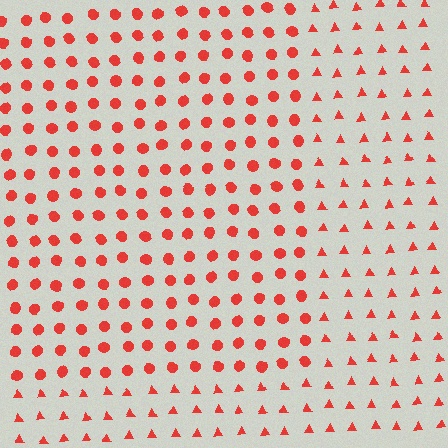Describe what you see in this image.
The image is filled with small red elements arranged in a uniform grid. A rectangle-shaped region contains circles, while the surrounding area contains triangles. The boundary is defined purely by the change in element shape.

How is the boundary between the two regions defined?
The boundary is defined by a change in element shape: circles inside vs. triangles outside. All elements share the same color and spacing.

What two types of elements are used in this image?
The image uses circles inside the rectangle region and triangles outside it.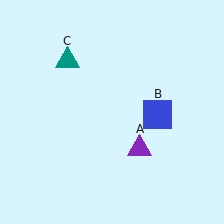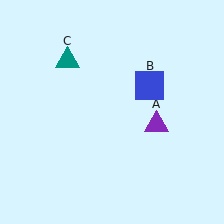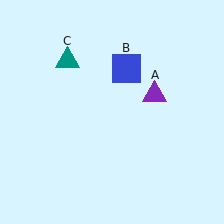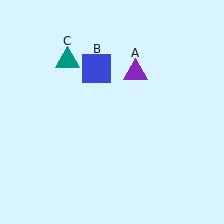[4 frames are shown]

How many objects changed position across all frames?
2 objects changed position: purple triangle (object A), blue square (object B).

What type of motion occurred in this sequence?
The purple triangle (object A), blue square (object B) rotated counterclockwise around the center of the scene.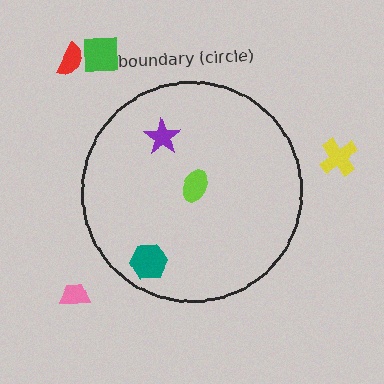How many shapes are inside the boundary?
3 inside, 4 outside.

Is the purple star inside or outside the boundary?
Inside.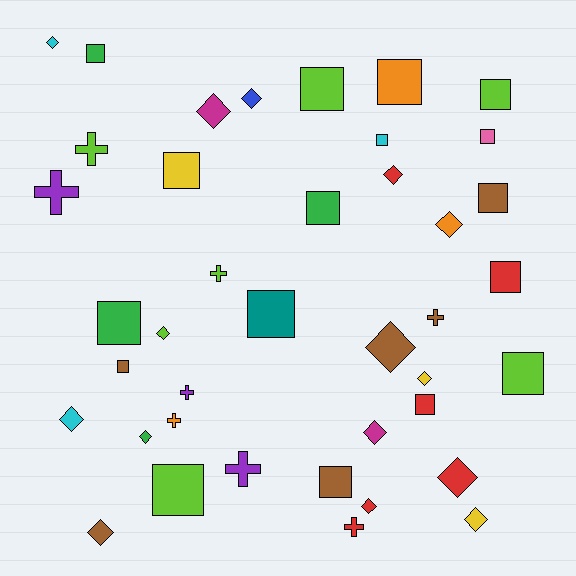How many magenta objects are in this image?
There are 2 magenta objects.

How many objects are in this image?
There are 40 objects.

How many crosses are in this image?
There are 8 crosses.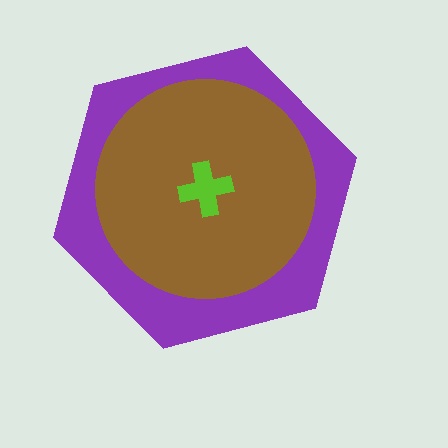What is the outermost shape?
The purple hexagon.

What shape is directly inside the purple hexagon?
The brown circle.